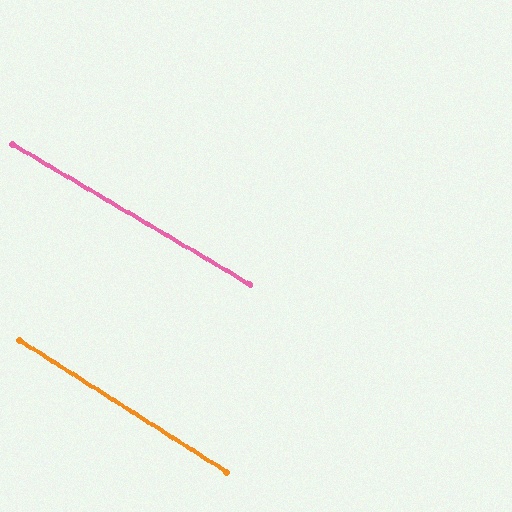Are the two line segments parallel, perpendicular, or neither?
Parallel — their directions differ by only 1.9°.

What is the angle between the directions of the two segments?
Approximately 2 degrees.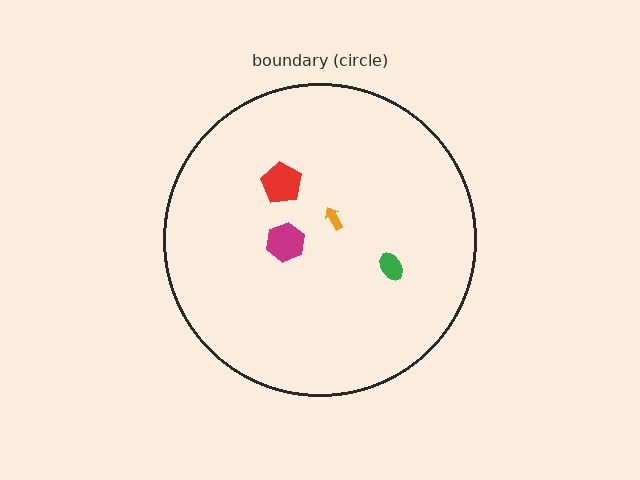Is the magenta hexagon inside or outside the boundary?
Inside.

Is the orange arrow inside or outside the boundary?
Inside.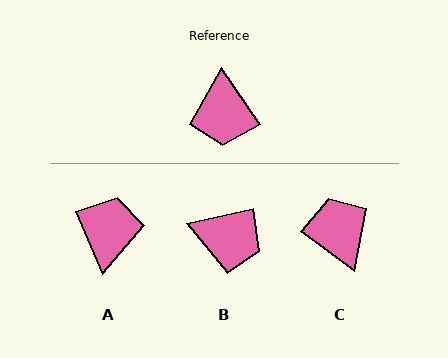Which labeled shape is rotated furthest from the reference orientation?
A, about 169 degrees away.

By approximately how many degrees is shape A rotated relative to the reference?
Approximately 169 degrees counter-clockwise.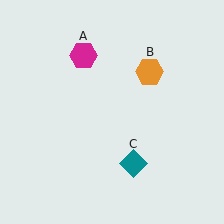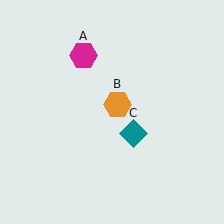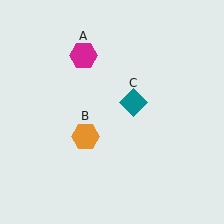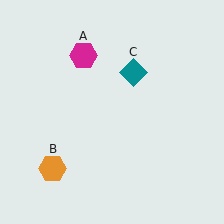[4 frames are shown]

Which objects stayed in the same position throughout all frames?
Magenta hexagon (object A) remained stationary.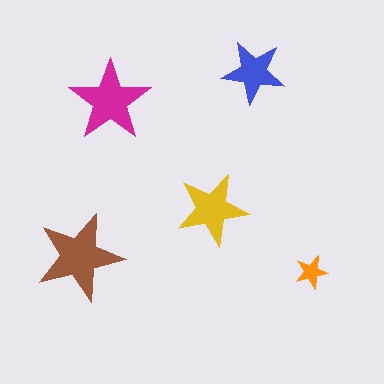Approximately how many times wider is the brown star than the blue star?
About 1.5 times wider.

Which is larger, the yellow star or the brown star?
The brown one.